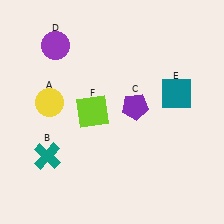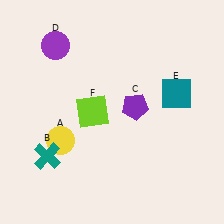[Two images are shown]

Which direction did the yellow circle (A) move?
The yellow circle (A) moved down.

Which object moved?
The yellow circle (A) moved down.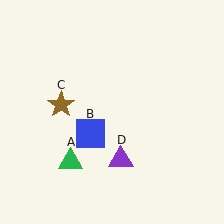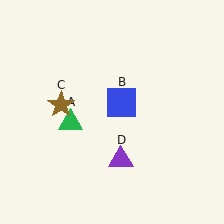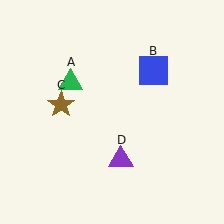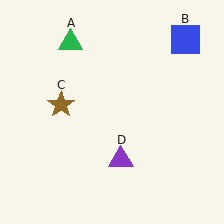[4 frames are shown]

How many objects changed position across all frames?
2 objects changed position: green triangle (object A), blue square (object B).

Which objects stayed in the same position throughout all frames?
Brown star (object C) and purple triangle (object D) remained stationary.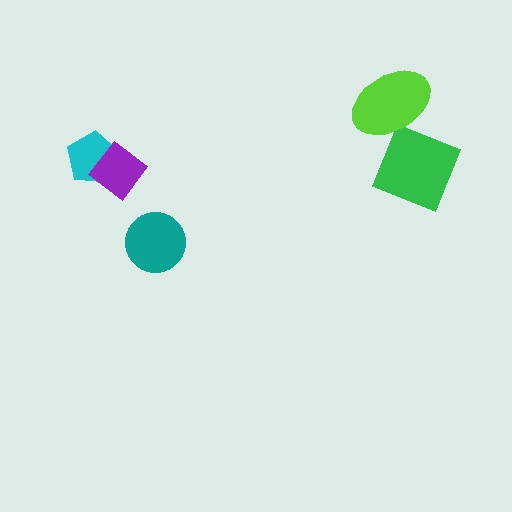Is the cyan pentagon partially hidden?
Yes, it is partially covered by another shape.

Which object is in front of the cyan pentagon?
The purple diamond is in front of the cyan pentagon.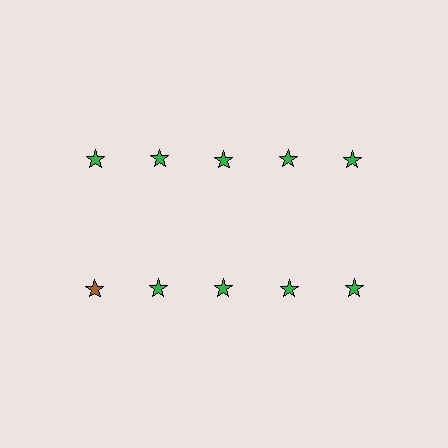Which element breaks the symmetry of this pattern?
The brown star in the second row, leftmost column breaks the symmetry. All other shapes are green stars.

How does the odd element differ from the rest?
It has a different color: brown instead of green.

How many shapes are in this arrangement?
There are 10 shapes arranged in a grid pattern.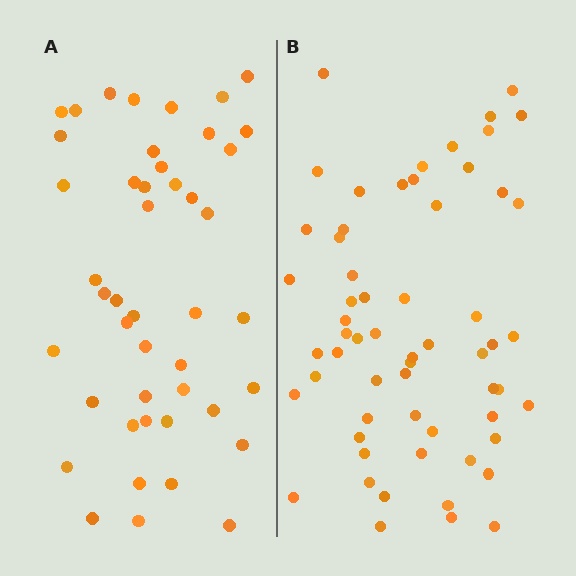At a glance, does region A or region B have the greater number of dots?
Region B (the right region) has more dots.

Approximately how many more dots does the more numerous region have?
Region B has approximately 15 more dots than region A.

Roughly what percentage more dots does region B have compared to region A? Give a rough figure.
About 35% more.